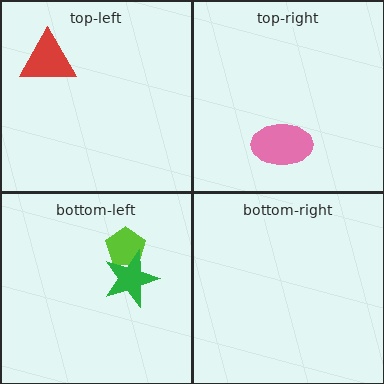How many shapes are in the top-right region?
1.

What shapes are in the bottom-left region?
The lime pentagon, the green star.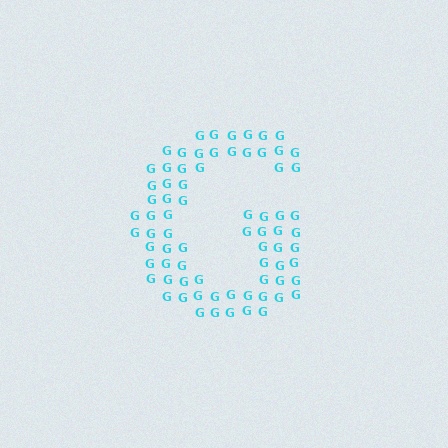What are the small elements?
The small elements are letter G's.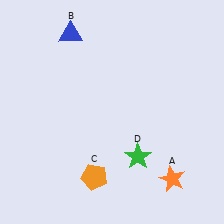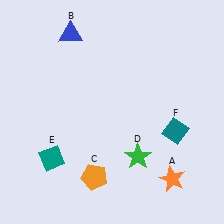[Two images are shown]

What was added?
A teal diamond (E), a teal diamond (F) were added in Image 2.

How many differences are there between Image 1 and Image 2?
There are 2 differences between the two images.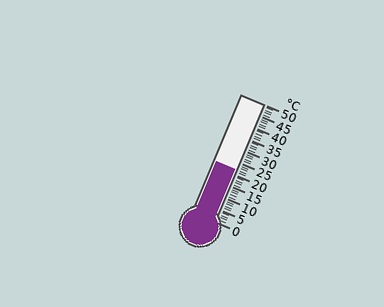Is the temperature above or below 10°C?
The temperature is above 10°C.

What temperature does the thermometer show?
The thermometer shows approximately 22°C.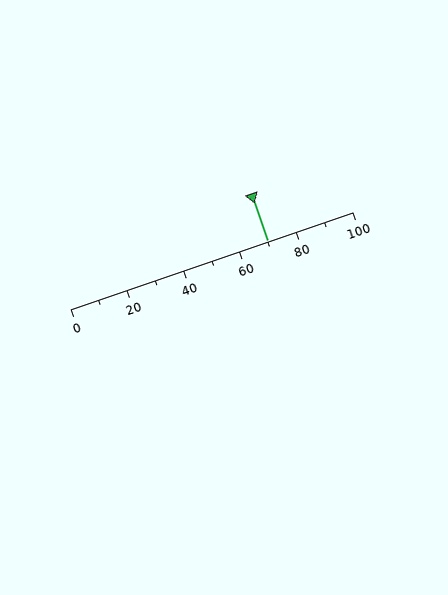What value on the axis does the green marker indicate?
The marker indicates approximately 70.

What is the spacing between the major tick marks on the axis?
The major ticks are spaced 20 apart.